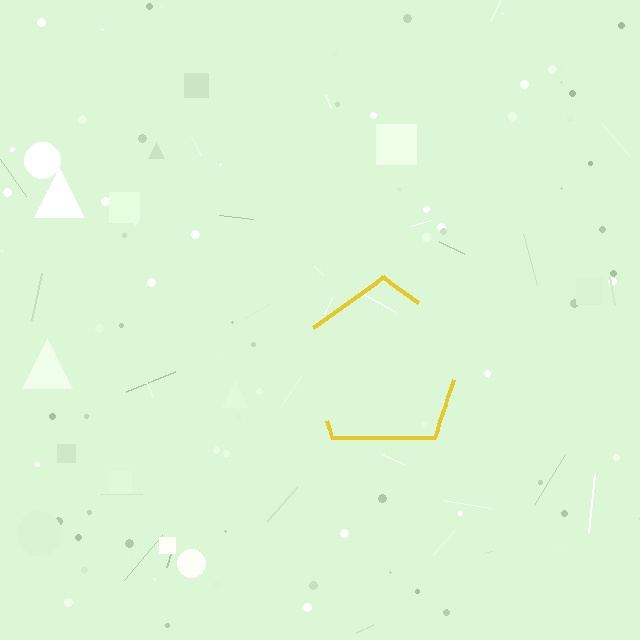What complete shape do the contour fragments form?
The contour fragments form a pentagon.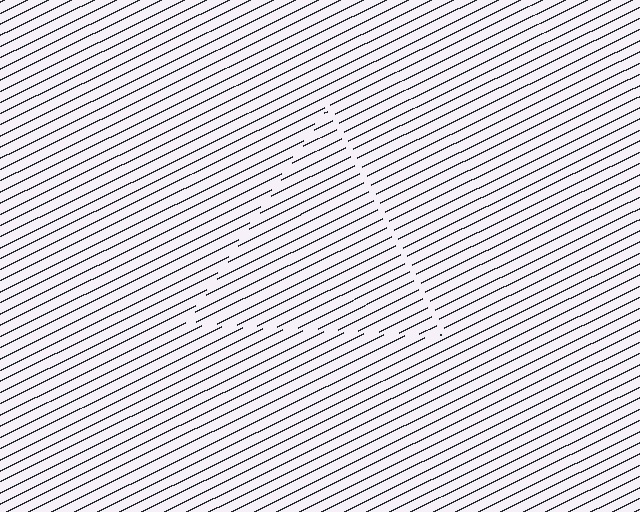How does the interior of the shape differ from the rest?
The interior of the shape contains the same grating, shifted by half a period — the contour is defined by the phase discontinuity where line-ends from the inner and outer gratings abut.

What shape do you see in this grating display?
An illusory triangle. The interior of the shape contains the same grating, shifted by half a period — the contour is defined by the phase discontinuity where line-ends from the inner and outer gratings abut.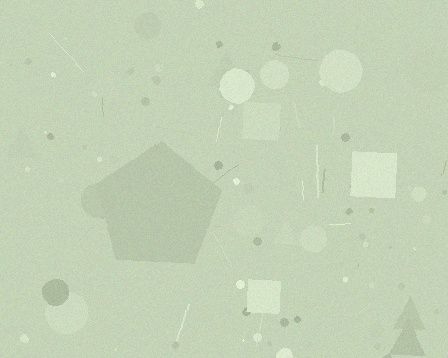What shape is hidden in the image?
A pentagon is hidden in the image.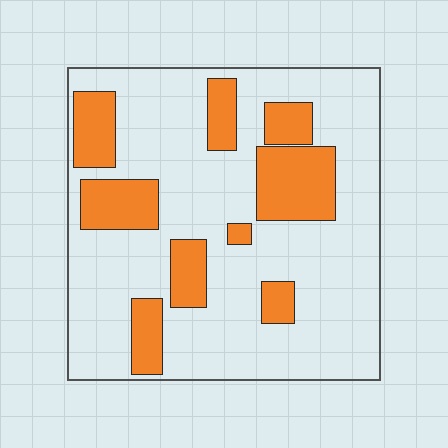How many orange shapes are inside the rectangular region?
9.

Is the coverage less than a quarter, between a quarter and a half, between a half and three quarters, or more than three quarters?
Between a quarter and a half.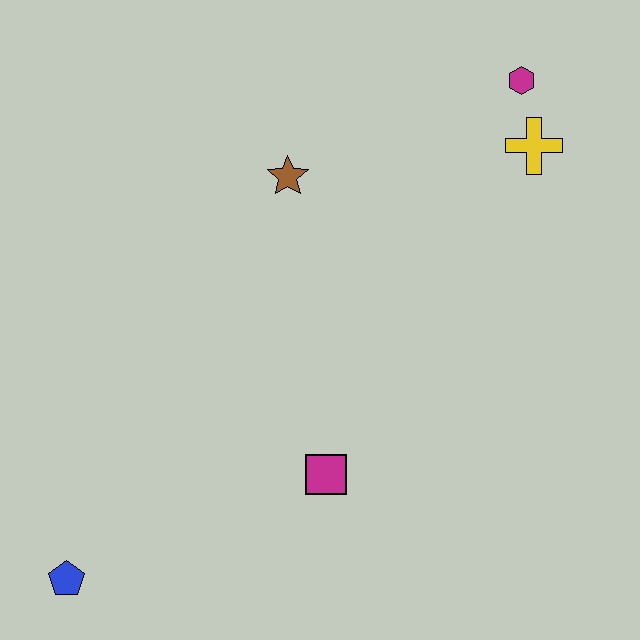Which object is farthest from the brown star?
The blue pentagon is farthest from the brown star.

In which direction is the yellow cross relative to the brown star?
The yellow cross is to the right of the brown star.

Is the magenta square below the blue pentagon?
No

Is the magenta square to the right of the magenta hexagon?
No